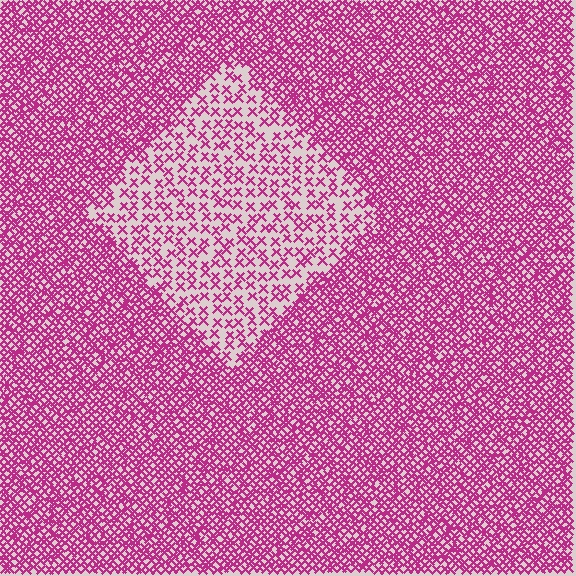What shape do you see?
I see a diamond.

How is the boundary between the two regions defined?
The boundary is defined by a change in element density (approximately 2.5x ratio). All elements are the same color, size, and shape.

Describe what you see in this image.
The image contains small magenta elements arranged at two different densities. A diamond-shaped region is visible where the elements are less densely packed than the surrounding area.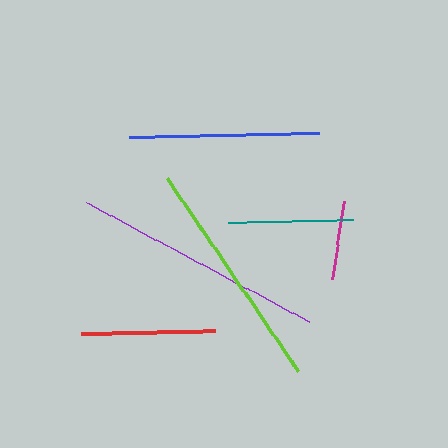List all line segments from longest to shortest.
From longest to shortest: purple, lime, blue, red, teal, magenta.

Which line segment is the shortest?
The magenta line is the shortest at approximately 78 pixels.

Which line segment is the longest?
The purple line is the longest at approximately 253 pixels.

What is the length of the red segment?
The red segment is approximately 135 pixels long.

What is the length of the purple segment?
The purple segment is approximately 253 pixels long.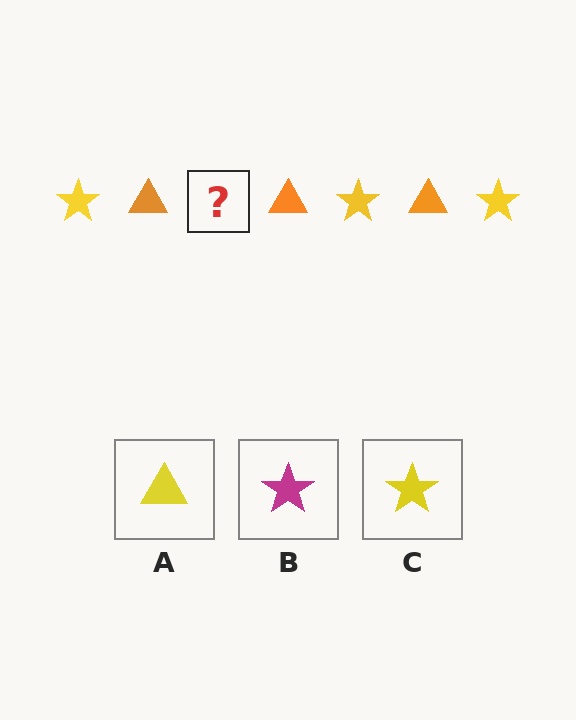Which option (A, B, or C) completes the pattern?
C.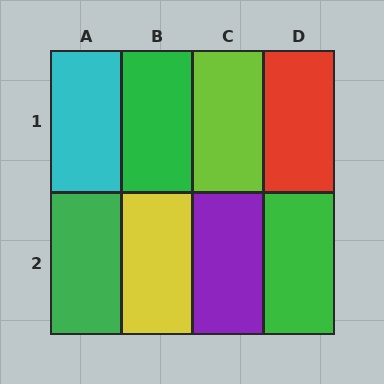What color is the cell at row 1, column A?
Cyan.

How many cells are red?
1 cell is red.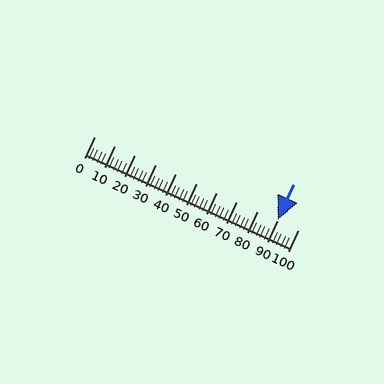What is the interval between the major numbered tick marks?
The major tick marks are spaced 10 units apart.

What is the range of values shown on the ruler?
The ruler shows values from 0 to 100.